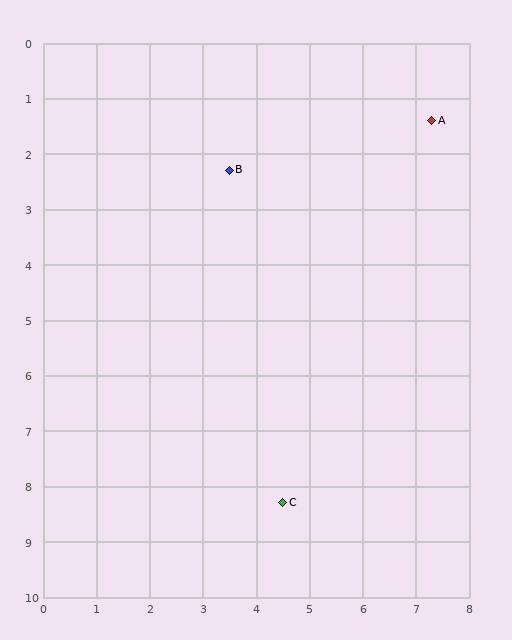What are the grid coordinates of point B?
Point B is at approximately (3.5, 2.3).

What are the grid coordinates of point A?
Point A is at approximately (7.3, 1.4).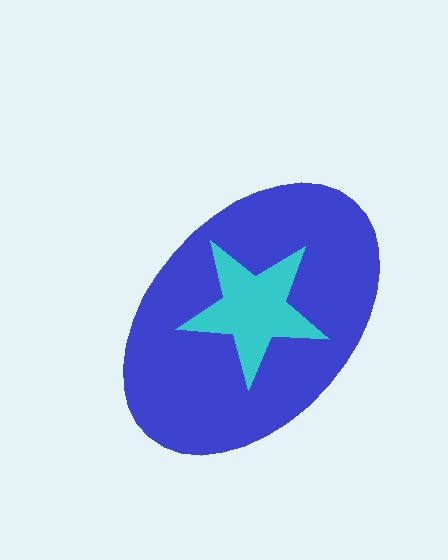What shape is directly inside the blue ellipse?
The cyan star.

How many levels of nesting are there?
2.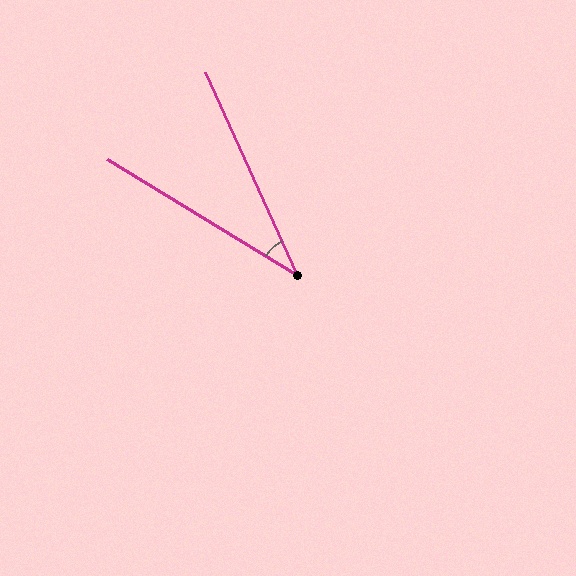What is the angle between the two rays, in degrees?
Approximately 34 degrees.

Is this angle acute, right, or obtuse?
It is acute.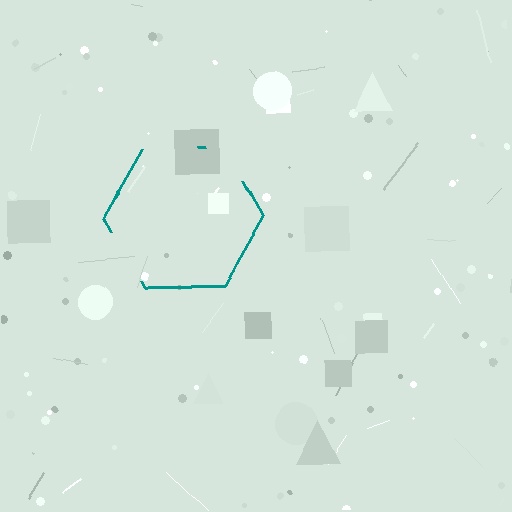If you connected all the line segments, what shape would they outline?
They would outline a hexagon.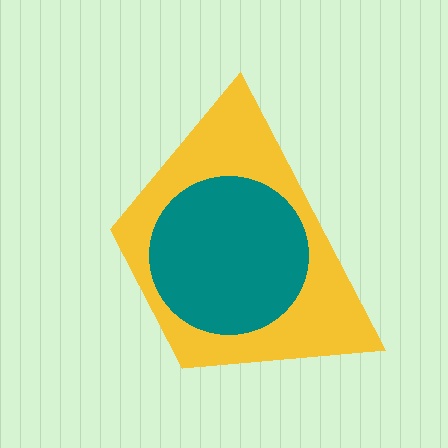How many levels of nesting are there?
2.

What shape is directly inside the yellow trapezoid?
The teal circle.